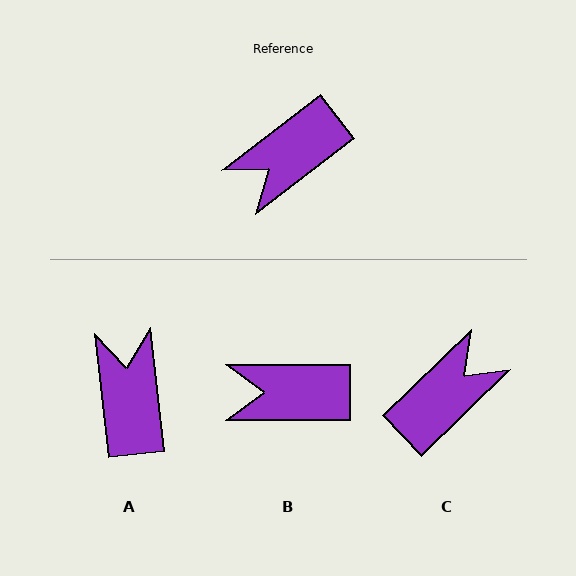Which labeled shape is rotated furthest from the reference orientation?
C, about 174 degrees away.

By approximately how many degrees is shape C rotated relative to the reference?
Approximately 174 degrees clockwise.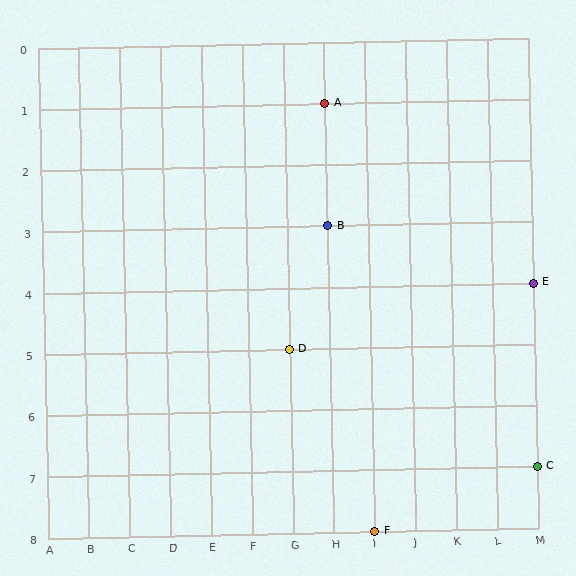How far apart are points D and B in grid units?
Points D and B are 1 column and 2 rows apart (about 2.2 grid units diagonally).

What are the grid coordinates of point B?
Point B is at grid coordinates (H, 3).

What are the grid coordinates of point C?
Point C is at grid coordinates (M, 7).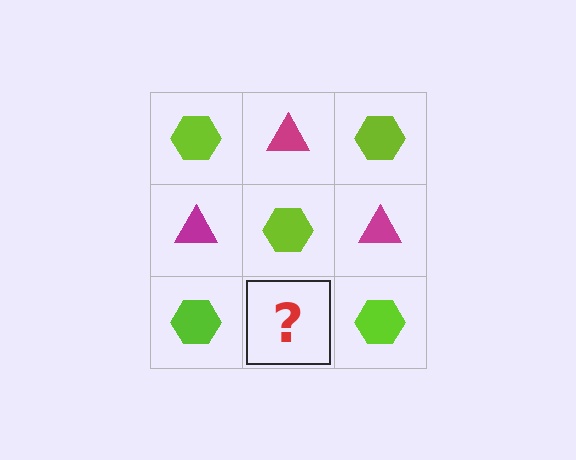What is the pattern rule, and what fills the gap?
The rule is that it alternates lime hexagon and magenta triangle in a checkerboard pattern. The gap should be filled with a magenta triangle.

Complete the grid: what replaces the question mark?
The question mark should be replaced with a magenta triangle.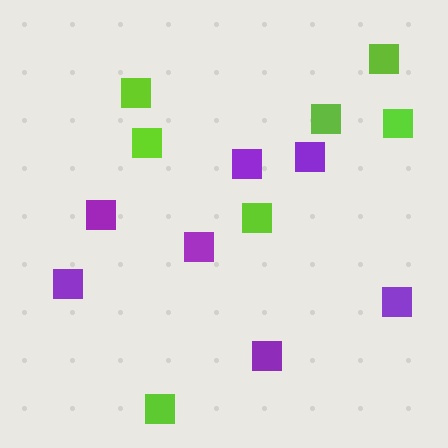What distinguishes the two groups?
There are 2 groups: one group of purple squares (7) and one group of lime squares (7).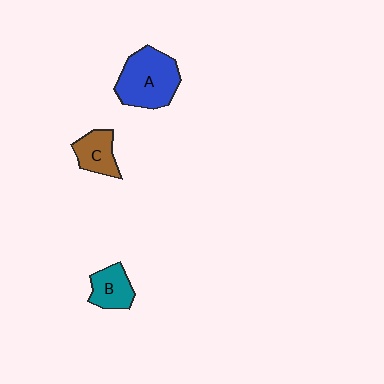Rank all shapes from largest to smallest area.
From largest to smallest: A (blue), B (teal), C (brown).